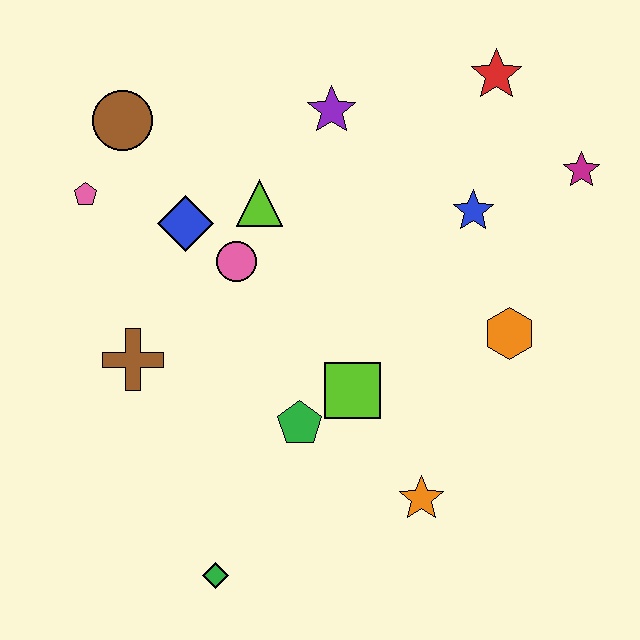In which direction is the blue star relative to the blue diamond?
The blue star is to the right of the blue diamond.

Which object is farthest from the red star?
The green diamond is farthest from the red star.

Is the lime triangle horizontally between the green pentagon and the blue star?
No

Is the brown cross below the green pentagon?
No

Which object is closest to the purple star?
The lime triangle is closest to the purple star.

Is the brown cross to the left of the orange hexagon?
Yes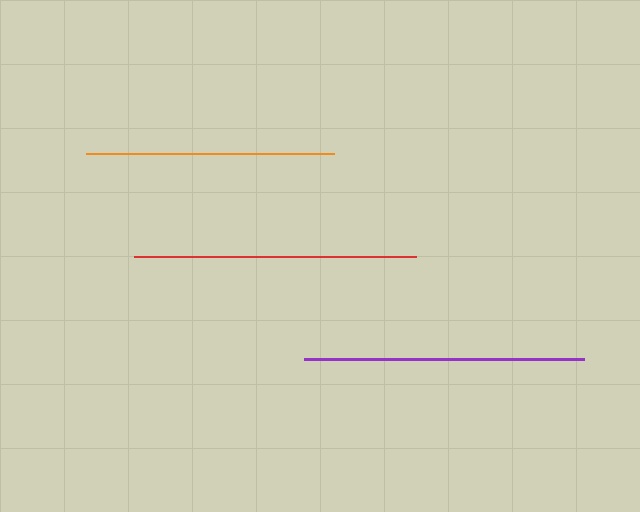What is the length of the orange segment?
The orange segment is approximately 247 pixels long.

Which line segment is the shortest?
The orange line is the shortest at approximately 247 pixels.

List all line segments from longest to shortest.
From longest to shortest: red, purple, orange.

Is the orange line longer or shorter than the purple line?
The purple line is longer than the orange line.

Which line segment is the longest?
The red line is the longest at approximately 281 pixels.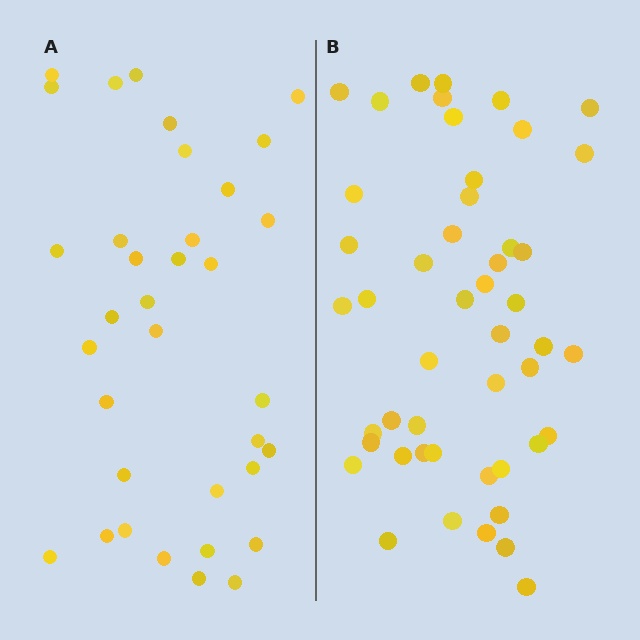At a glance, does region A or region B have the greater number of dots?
Region B (the right region) has more dots.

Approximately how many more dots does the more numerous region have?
Region B has approximately 15 more dots than region A.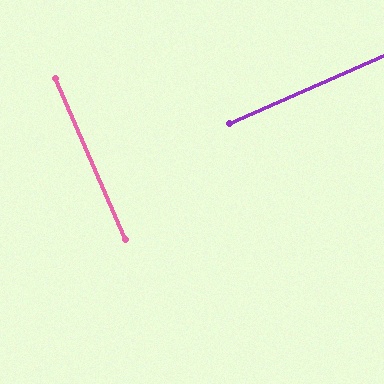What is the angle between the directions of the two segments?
Approximately 90 degrees.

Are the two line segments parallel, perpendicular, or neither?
Perpendicular — they meet at approximately 90°.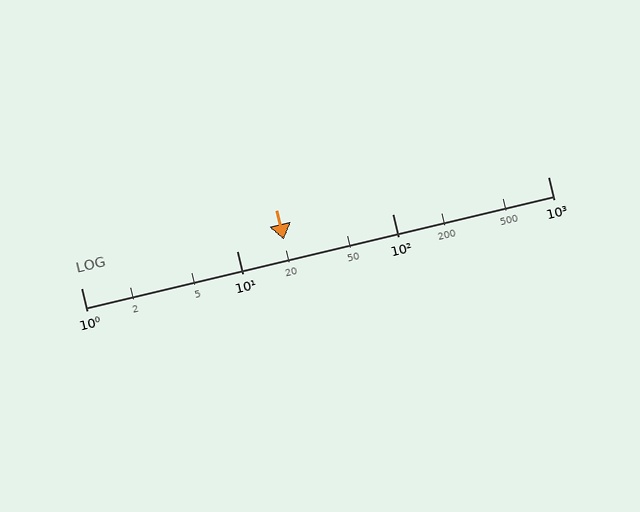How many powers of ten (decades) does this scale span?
The scale spans 3 decades, from 1 to 1000.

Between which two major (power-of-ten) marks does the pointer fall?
The pointer is between 10 and 100.